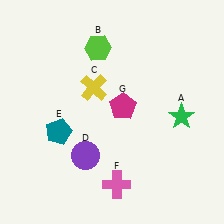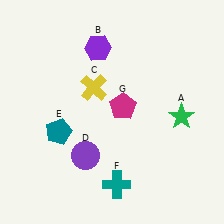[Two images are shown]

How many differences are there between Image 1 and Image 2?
There are 2 differences between the two images.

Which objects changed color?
B changed from lime to purple. F changed from pink to teal.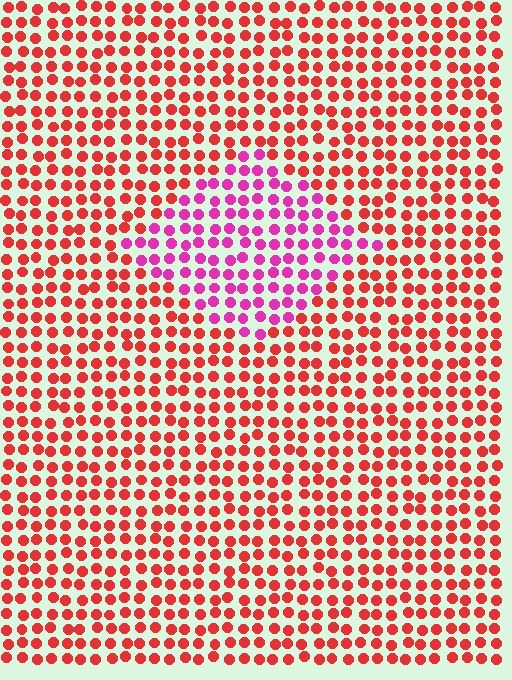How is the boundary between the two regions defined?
The boundary is defined purely by a slight shift in hue (about 43 degrees). Spacing, size, and orientation are identical on both sides.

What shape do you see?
I see a diamond.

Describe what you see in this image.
The image is filled with small red elements in a uniform arrangement. A diamond-shaped region is visible where the elements are tinted to a slightly different hue, forming a subtle color boundary.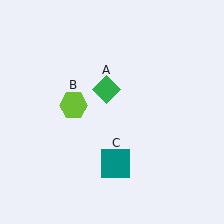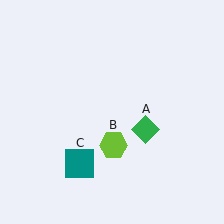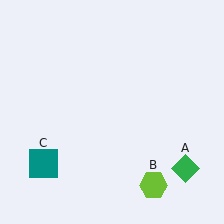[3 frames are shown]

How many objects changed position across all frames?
3 objects changed position: green diamond (object A), lime hexagon (object B), teal square (object C).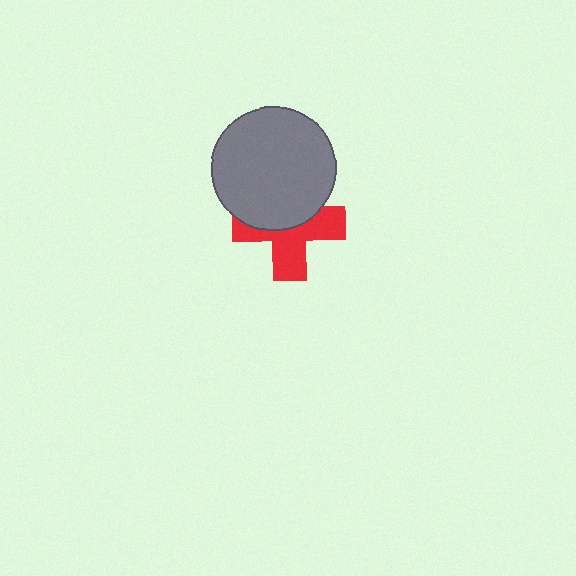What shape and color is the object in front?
The object in front is a gray circle.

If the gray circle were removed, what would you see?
You would see the complete red cross.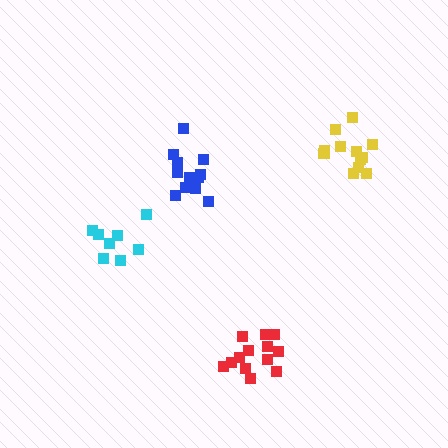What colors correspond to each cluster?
The clusters are colored: blue, cyan, yellow, red.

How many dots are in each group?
Group 1: 13 dots, Group 2: 8 dots, Group 3: 12 dots, Group 4: 13 dots (46 total).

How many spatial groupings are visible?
There are 4 spatial groupings.